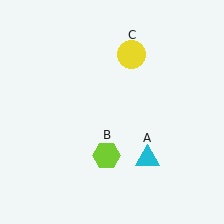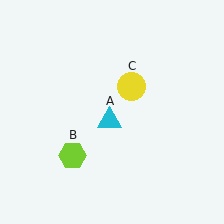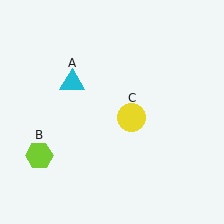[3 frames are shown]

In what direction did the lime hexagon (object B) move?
The lime hexagon (object B) moved left.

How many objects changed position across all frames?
3 objects changed position: cyan triangle (object A), lime hexagon (object B), yellow circle (object C).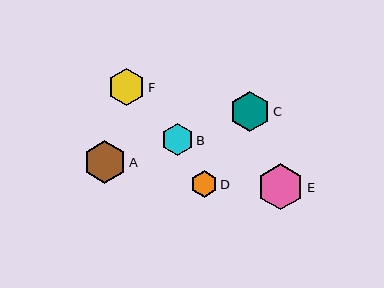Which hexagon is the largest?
Hexagon E is the largest with a size of approximately 46 pixels.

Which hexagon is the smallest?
Hexagon D is the smallest with a size of approximately 26 pixels.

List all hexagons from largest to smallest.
From largest to smallest: E, A, C, F, B, D.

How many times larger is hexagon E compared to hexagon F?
Hexagon E is approximately 1.3 times the size of hexagon F.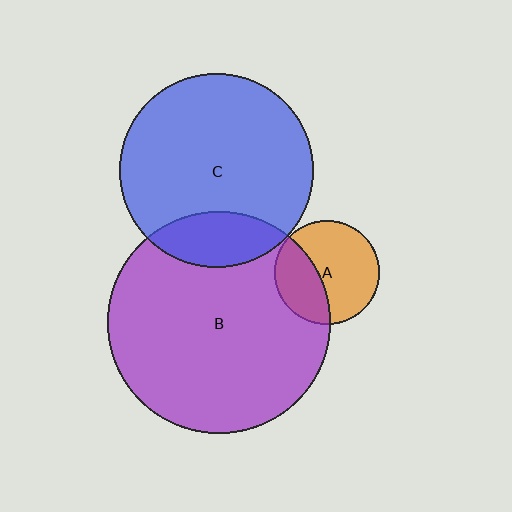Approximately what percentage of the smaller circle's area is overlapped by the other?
Approximately 35%.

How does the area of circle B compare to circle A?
Approximately 4.5 times.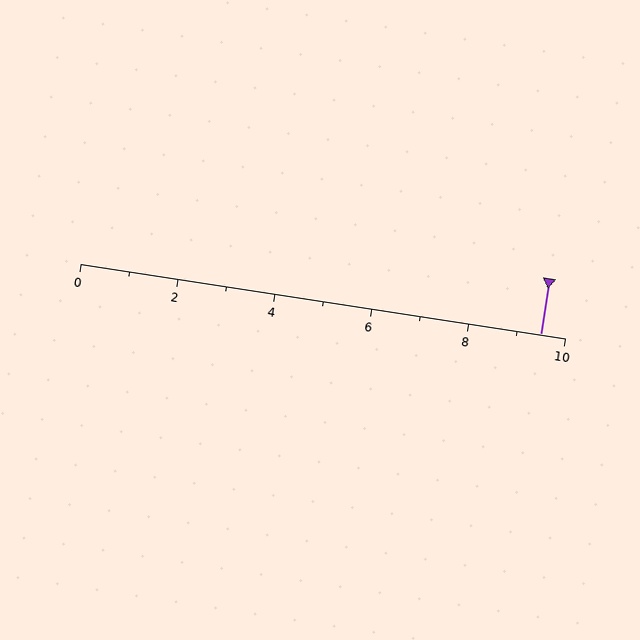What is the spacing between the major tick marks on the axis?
The major ticks are spaced 2 apart.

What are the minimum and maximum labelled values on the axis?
The axis runs from 0 to 10.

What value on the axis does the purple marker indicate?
The marker indicates approximately 9.5.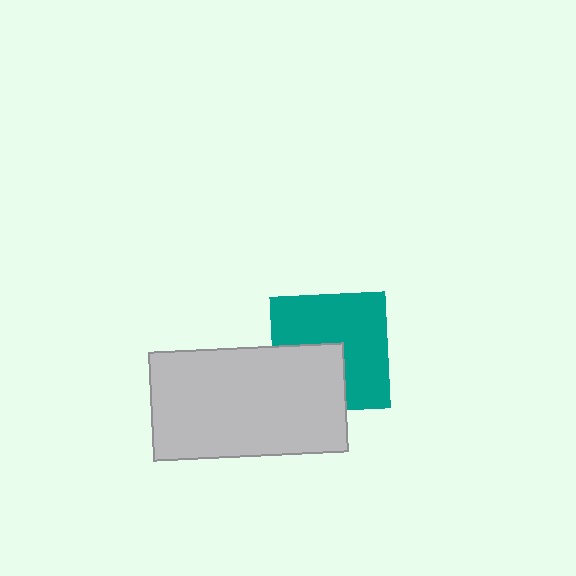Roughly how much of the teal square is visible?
About half of it is visible (roughly 64%).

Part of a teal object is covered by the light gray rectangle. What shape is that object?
It is a square.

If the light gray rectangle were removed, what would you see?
You would see the complete teal square.